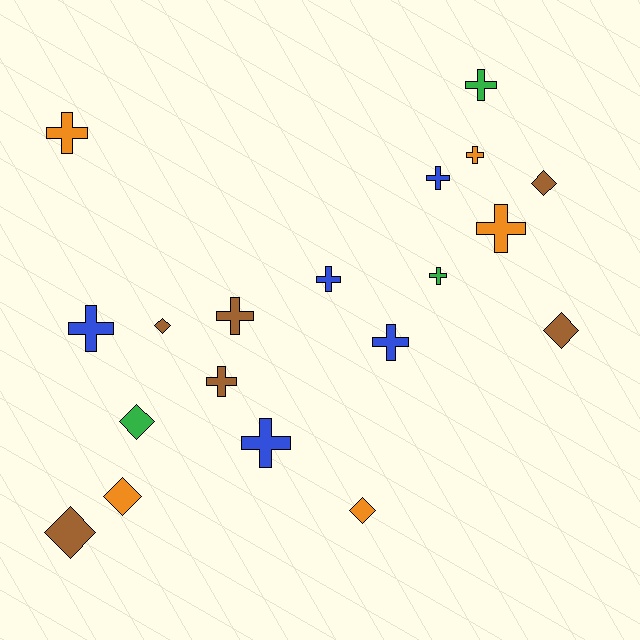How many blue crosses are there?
There are 5 blue crosses.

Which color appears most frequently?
Brown, with 6 objects.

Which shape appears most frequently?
Cross, with 12 objects.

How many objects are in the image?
There are 19 objects.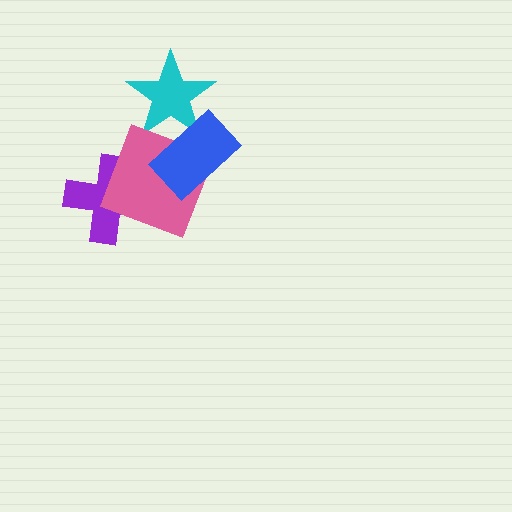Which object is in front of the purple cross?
The pink square is in front of the purple cross.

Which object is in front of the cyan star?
The blue rectangle is in front of the cyan star.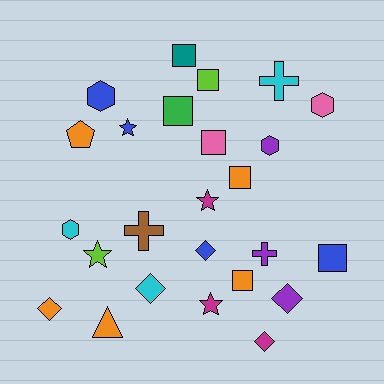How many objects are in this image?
There are 25 objects.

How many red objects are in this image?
There are no red objects.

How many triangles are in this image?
There is 1 triangle.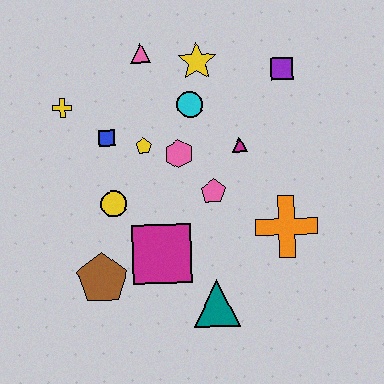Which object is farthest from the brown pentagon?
The purple square is farthest from the brown pentagon.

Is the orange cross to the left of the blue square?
No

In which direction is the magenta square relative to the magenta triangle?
The magenta square is below the magenta triangle.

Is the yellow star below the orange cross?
No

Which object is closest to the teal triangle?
The magenta square is closest to the teal triangle.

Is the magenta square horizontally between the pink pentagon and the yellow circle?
Yes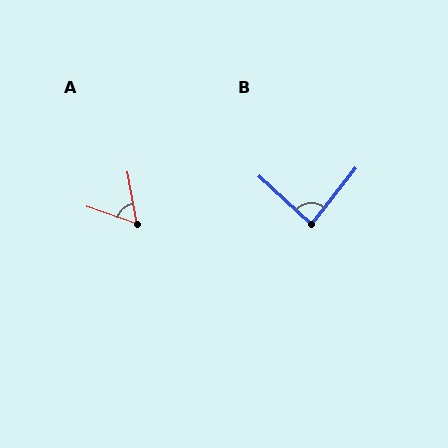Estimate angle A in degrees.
Approximately 61 degrees.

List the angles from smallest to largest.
A (61°), B (85°).